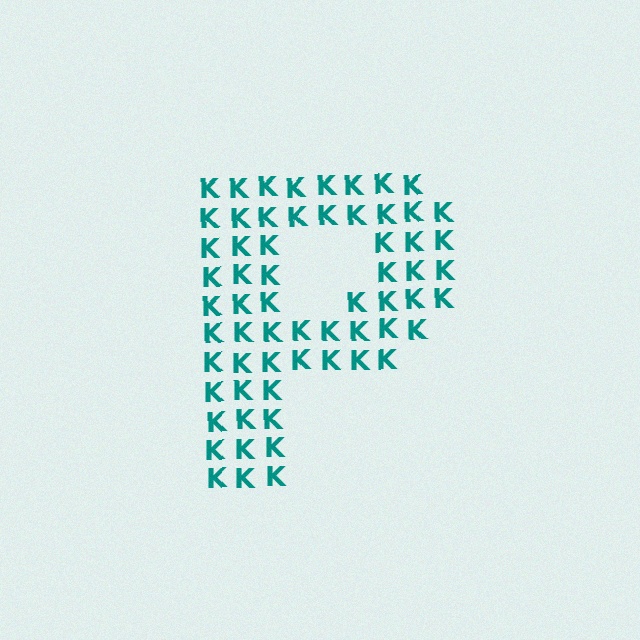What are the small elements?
The small elements are letter K's.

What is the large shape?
The large shape is the letter P.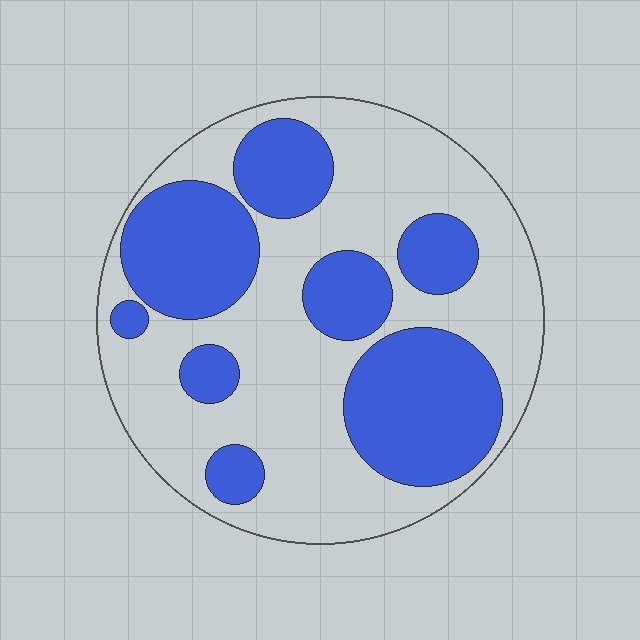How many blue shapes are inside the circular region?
8.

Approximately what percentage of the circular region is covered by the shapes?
Approximately 40%.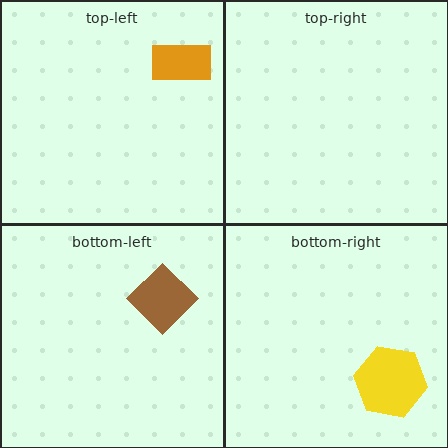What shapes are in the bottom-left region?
The brown diamond.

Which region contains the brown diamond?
The bottom-left region.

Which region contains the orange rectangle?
The top-left region.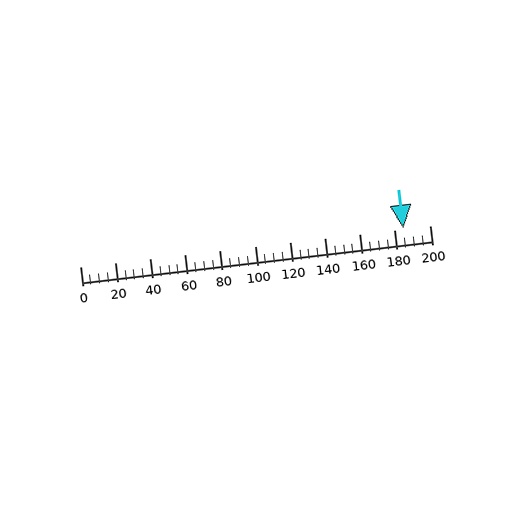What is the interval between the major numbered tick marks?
The major tick marks are spaced 20 units apart.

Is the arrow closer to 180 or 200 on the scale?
The arrow is closer to 180.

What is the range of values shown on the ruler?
The ruler shows values from 0 to 200.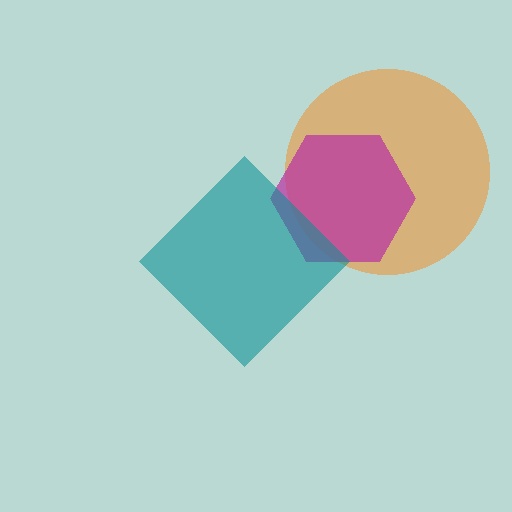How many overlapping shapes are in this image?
There are 3 overlapping shapes in the image.